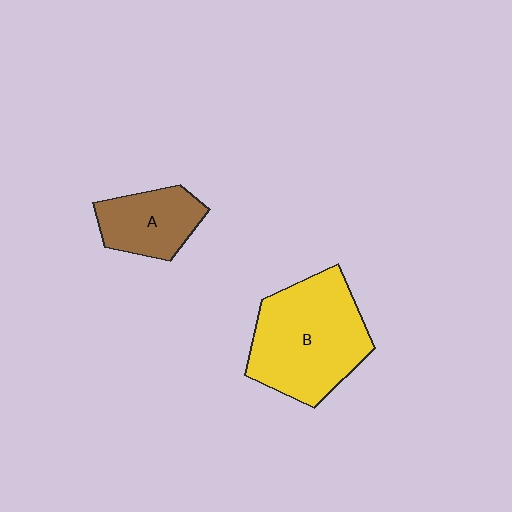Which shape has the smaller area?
Shape A (brown).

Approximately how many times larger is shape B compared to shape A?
Approximately 2.0 times.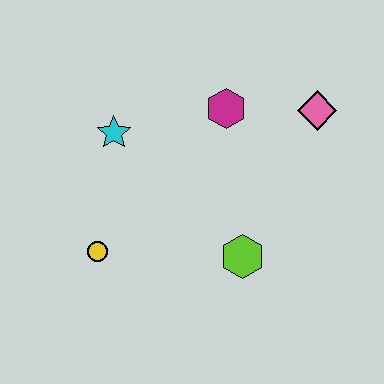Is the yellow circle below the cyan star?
Yes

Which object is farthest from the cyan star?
The pink diamond is farthest from the cyan star.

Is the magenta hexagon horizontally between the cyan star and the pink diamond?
Yes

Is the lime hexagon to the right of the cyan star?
Yes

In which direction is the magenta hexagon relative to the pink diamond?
The magenta hexagon is to the left of the pink diamond.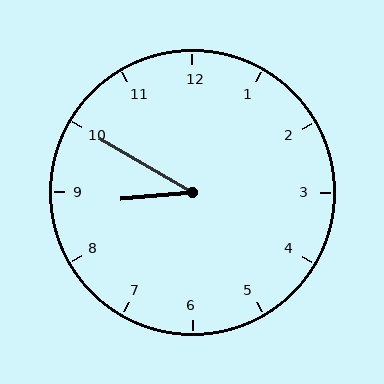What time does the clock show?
8:50.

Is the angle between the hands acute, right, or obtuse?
It is acute.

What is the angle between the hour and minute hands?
Approximately 35 degrees.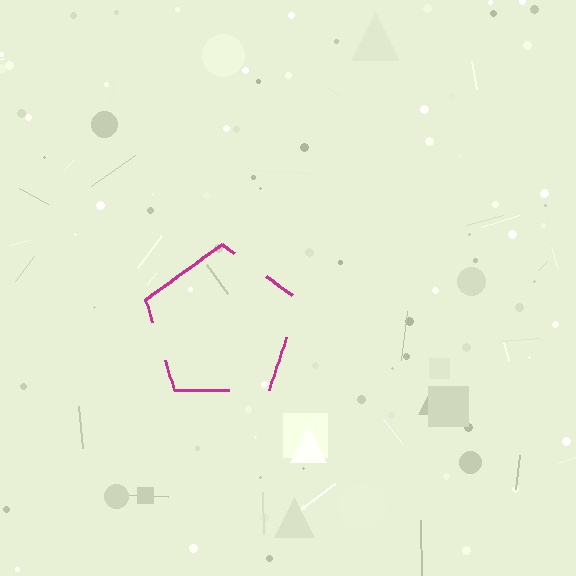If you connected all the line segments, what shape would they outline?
They would outline a pentagon.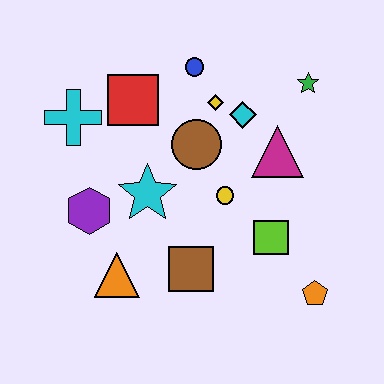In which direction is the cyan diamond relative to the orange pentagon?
The cyan diamond is above the orange pentagon.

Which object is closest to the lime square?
The yellow circle is closest to the lime square.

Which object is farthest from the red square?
The orange pentagon is farthest from the red square.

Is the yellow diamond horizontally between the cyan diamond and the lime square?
No